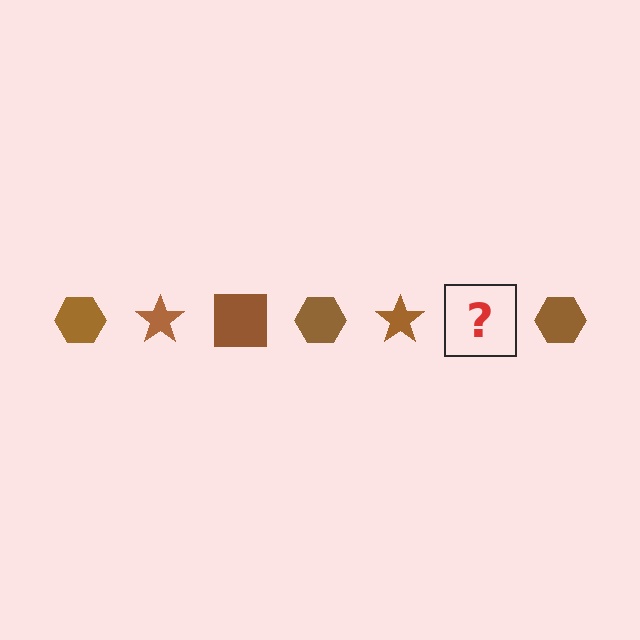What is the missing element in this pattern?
The missing element is a brown square.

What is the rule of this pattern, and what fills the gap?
The rule is that the pattern cycles through hexagon, star, square shapes in brown. The gap should be filled with a brown square.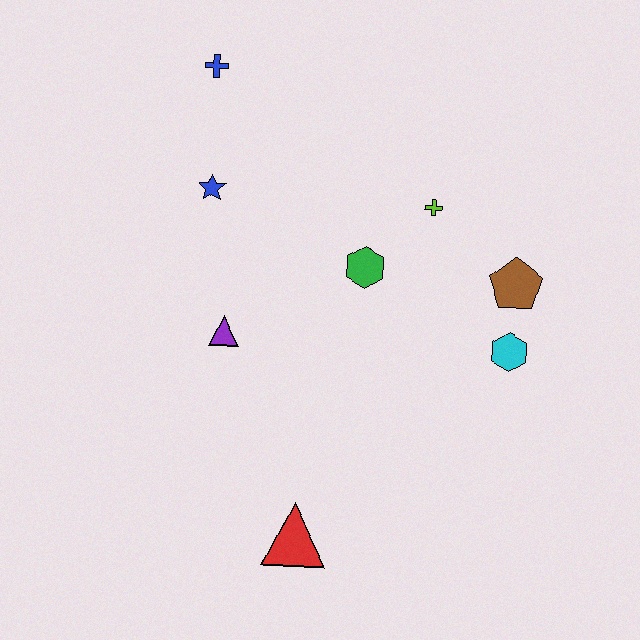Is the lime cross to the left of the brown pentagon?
Yes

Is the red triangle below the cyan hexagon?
Yes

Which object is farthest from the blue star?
The red triangle is farthest from the blue star.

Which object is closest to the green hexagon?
The lime cross is closest to the green hexagon.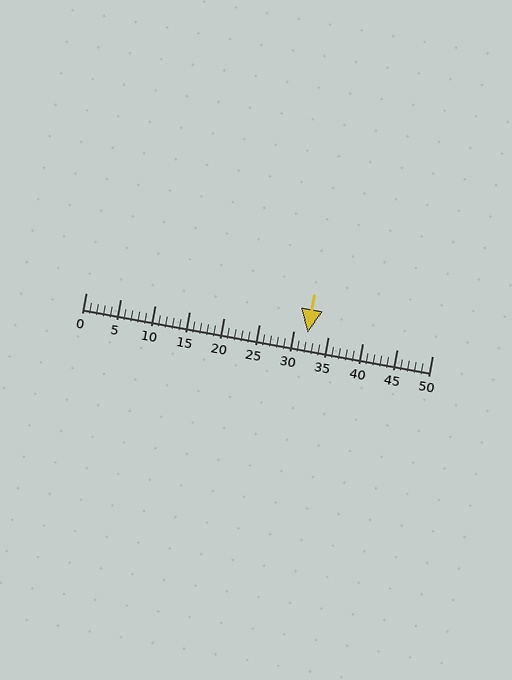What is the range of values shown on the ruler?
The ruler shows values from 0 to 50.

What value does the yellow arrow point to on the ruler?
The yellow arrow points to approximately 32.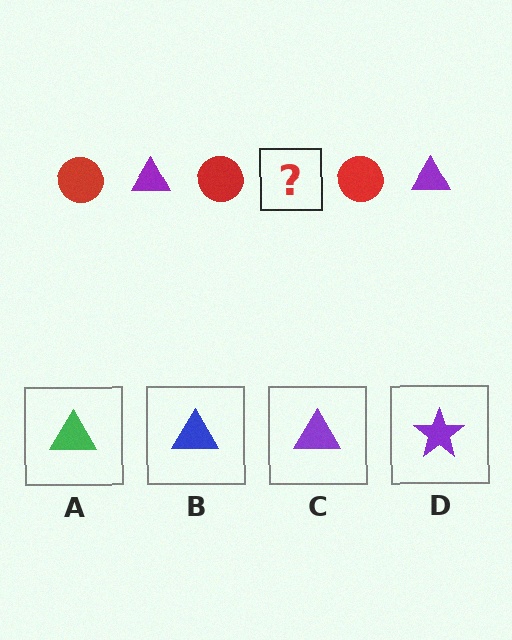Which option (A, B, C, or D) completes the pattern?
C.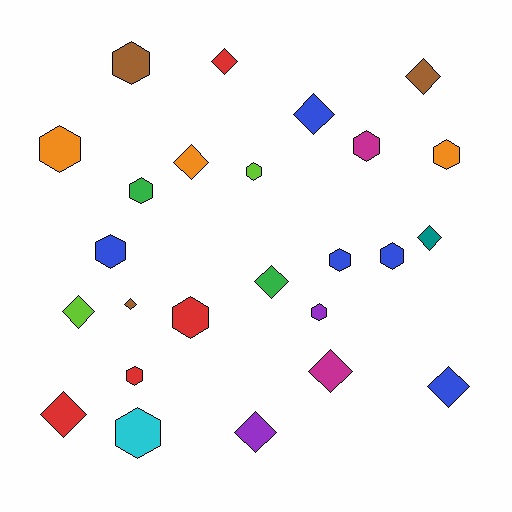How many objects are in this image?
There are 25 objects.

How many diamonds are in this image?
There are 12 diamonds.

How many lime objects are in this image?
There are 2 lime objects.